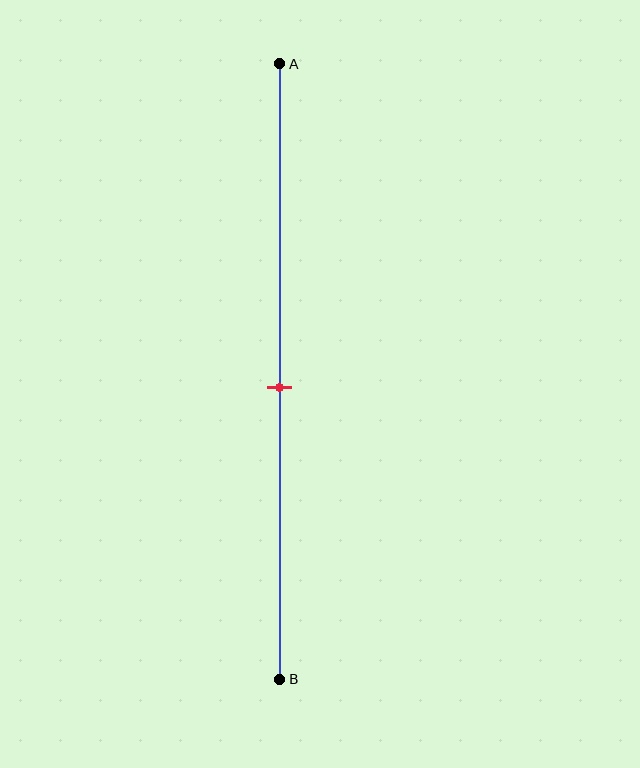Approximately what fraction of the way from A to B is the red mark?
The red mark is approximately 55% of the way from A to B.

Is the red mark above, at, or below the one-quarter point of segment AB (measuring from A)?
The red mark is below the one-quarter point of segment AB.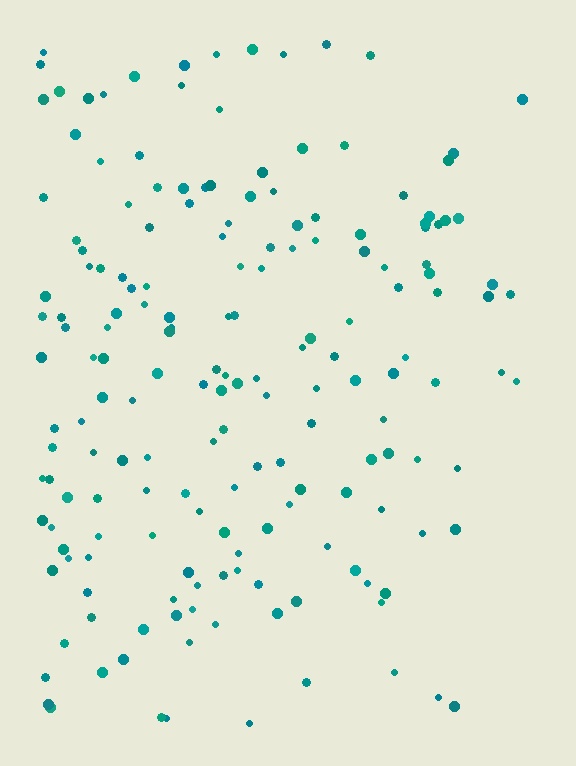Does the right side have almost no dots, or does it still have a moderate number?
Still a moderate number, just noticeably fewer than the left.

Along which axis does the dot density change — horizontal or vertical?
Horizontal.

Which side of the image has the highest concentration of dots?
The left.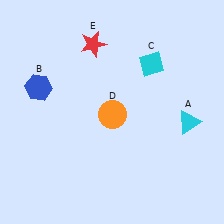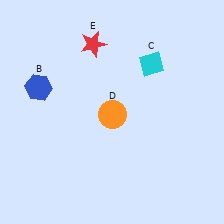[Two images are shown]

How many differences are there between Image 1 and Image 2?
There is 1 difference between the two images.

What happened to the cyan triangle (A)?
The cyan triangle (A) was removed in Image 2. It was in the bottom-right area of Image 1.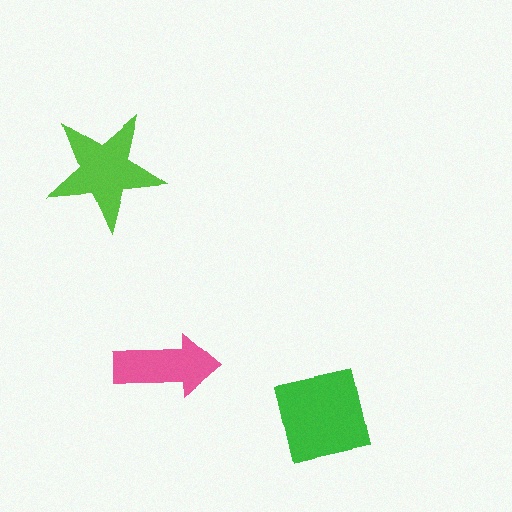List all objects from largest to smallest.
The green square, the lime star, the pink arrow.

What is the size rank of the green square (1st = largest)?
1st.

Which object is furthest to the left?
The lime star is leftmost.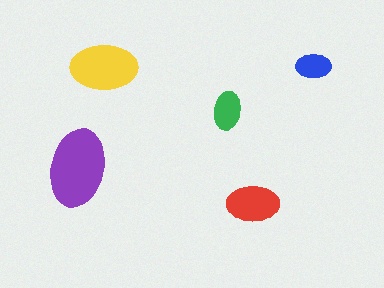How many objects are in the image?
There are 5 objects in the image.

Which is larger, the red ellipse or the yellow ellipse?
The yellow one.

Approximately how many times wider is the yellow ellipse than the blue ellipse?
About 2 times wider.